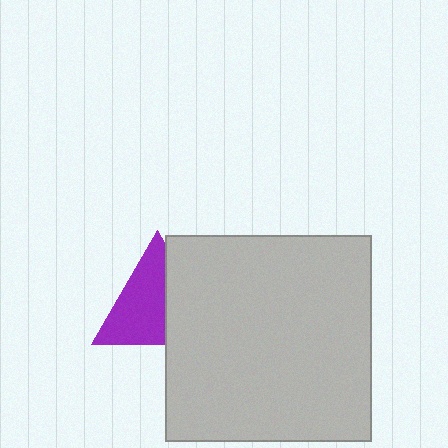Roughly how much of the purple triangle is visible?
About half of it is visible (roughly 61%).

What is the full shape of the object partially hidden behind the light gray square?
The partially hidden object is a purple triangle.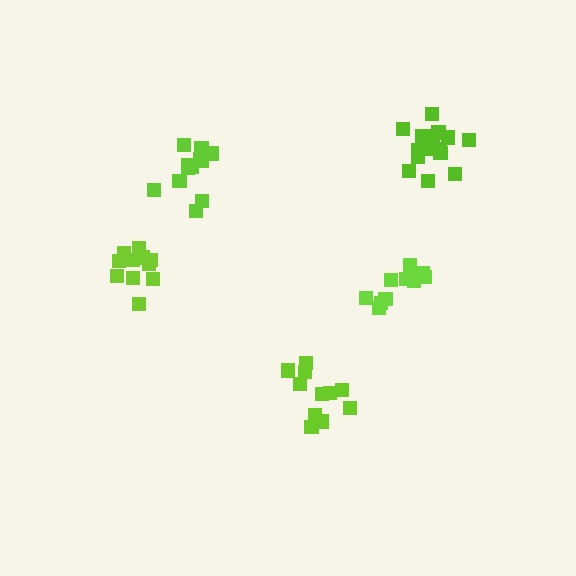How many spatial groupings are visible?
There are 5 spatial groupings.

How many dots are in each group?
Group 1: 16 dots, Group 2: 11 dots, Group 3: 11 dots, Group 4: 11 dots, Group 5: 12 dots (61 total).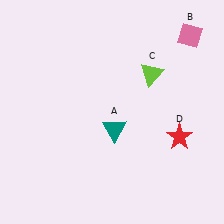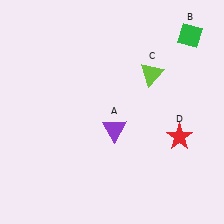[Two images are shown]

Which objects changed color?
A changed from teal to purple. B changed from pink to green.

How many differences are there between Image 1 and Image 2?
There are 2 differences between the two images.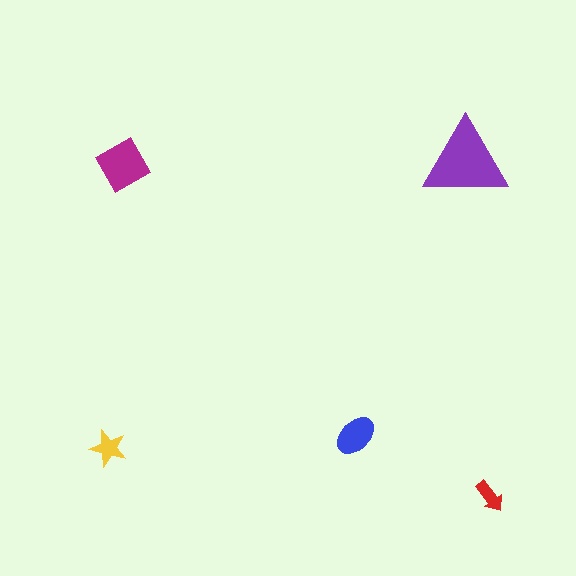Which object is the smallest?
The red arrow.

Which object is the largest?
The purple triangle.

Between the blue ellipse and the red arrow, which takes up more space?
The blue ellipse.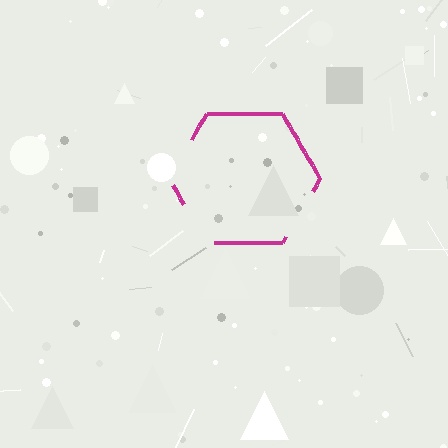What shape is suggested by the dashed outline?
The dashed outline suggests a hexagon.